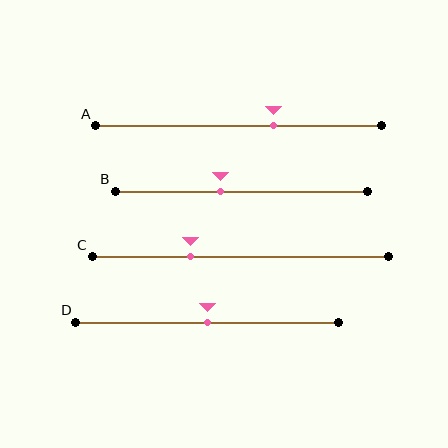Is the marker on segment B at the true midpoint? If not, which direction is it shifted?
No, the marker on segment B is shifted to the left by about 8% of the segment length.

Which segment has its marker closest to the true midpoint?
Segment D has its marker closest to the true midpoint.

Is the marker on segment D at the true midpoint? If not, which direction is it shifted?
Yes, the marker on segment D is at the true midpoint.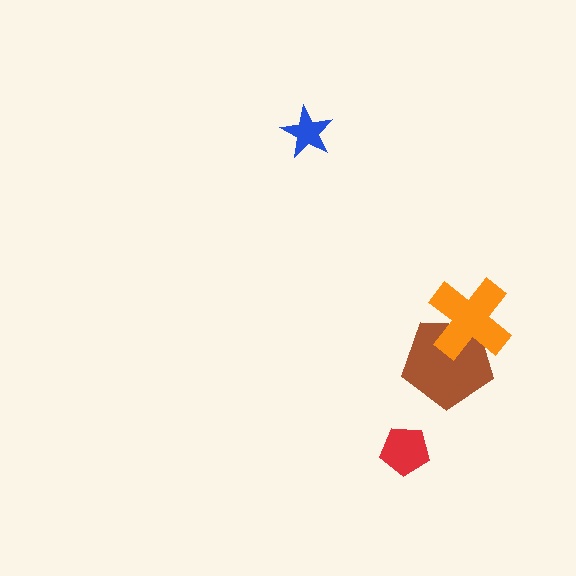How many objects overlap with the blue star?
0 objects overlap with the blue star.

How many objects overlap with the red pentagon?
0 objects overlap with the red pentagon.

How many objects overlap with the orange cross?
1 object overlaps with the orange cross.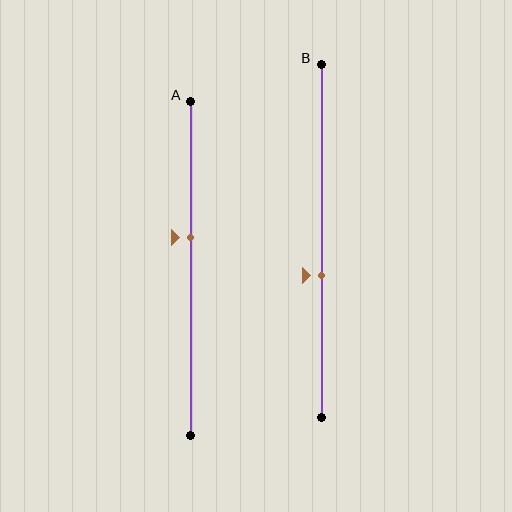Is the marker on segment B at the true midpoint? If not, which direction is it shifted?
No, the marker on segment B is shifted downward by about 10% of the segment length.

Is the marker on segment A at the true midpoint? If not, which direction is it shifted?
No, the marker on segment A is shifted upward by about 9% of the segment length.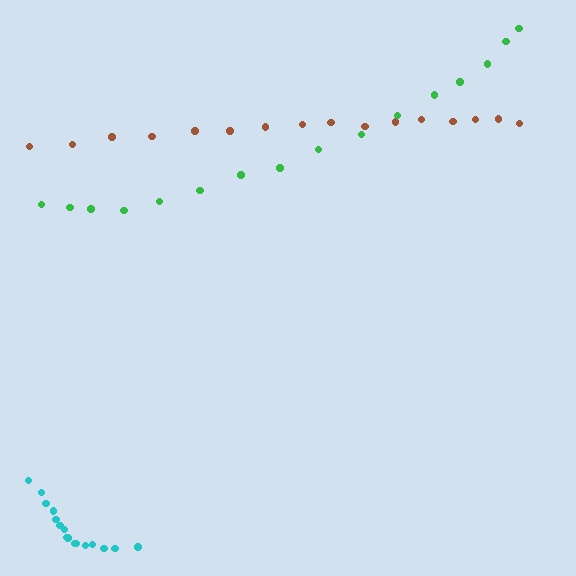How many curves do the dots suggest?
There are 3 distinct paths.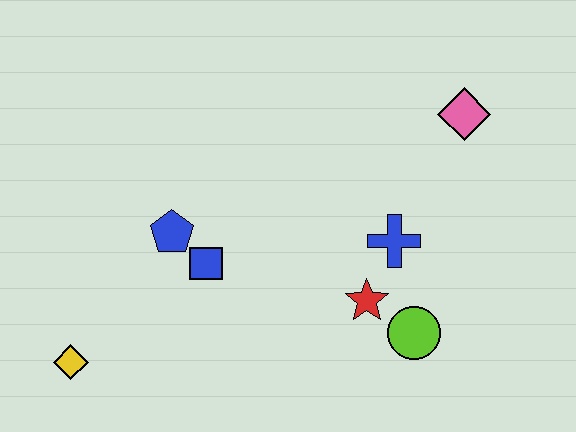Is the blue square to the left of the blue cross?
Yes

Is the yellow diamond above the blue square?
No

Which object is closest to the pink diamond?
The blue cross is closest to the pink diamond.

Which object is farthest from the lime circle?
The yellow diamond is farthest from the lime circle.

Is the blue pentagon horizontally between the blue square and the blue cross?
No